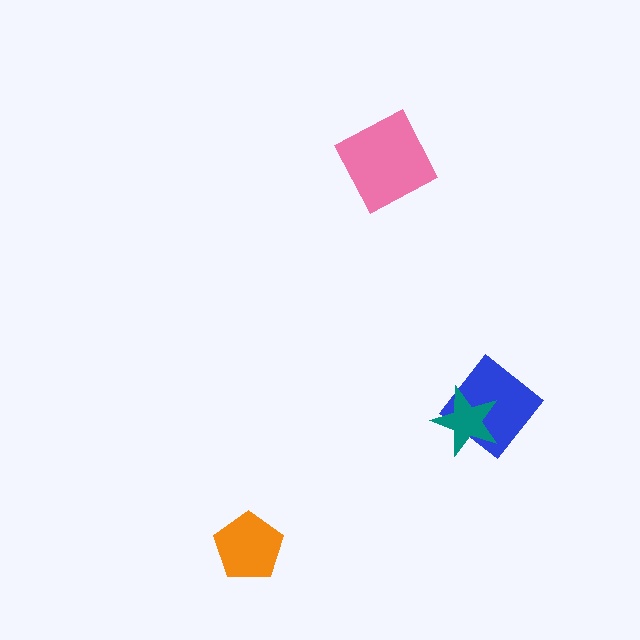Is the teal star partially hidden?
No, no other shape covers it.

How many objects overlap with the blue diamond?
1 object overlaps with the blue diamond.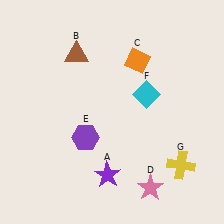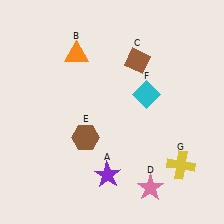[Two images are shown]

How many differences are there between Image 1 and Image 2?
There are 3 differences between the two images.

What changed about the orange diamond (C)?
In Image 1, C is orange. In Image 2, it changed to brown.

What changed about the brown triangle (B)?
In Image 1, B is brown. In Image 2, it changed to orange.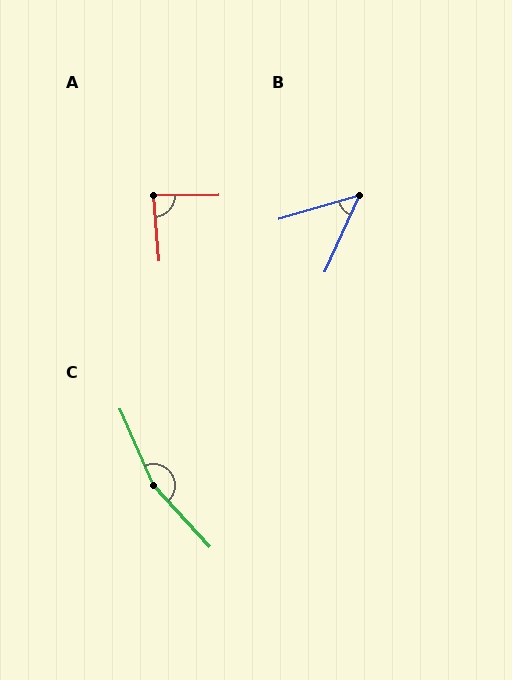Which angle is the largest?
C, at approximately 161 degrees.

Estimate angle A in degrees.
Approximately 86 degrees.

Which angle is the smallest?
B, at approximately 49 degrees.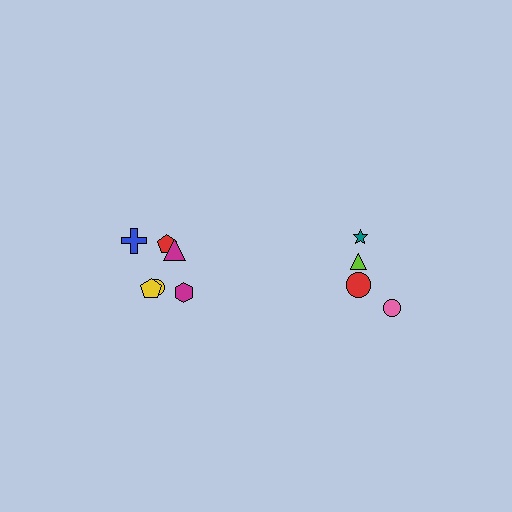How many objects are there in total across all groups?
There are 10 objects.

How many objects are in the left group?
There are 6 objects.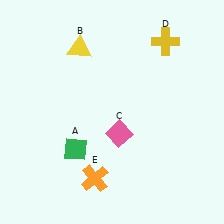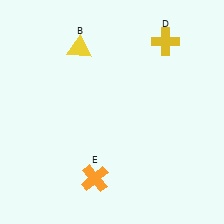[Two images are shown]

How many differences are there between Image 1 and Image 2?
There are 2 differences between the two images.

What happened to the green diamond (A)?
The green diamond (A) was removed in Image 2. It was in the bottom-left area of Image 1.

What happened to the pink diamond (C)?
The pink diamond (C) was removed in Image 2. It was in the bottom-right area of Image 1.